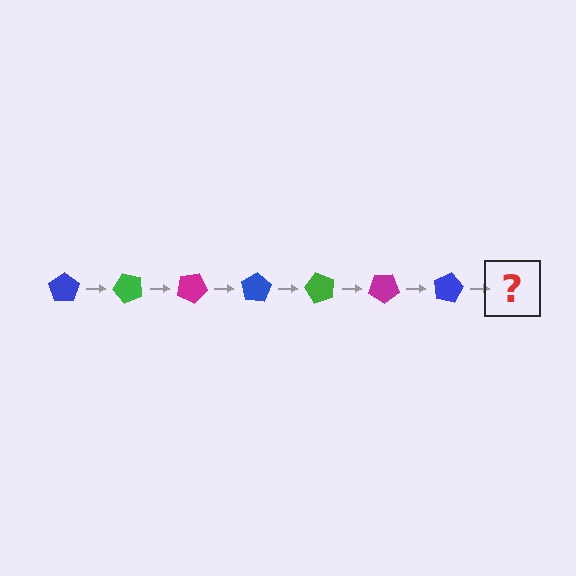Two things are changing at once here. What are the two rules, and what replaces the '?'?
The two rules are that it rotates 50 degrees each step and the color cycles through blue, green, and magenta. The '?' should be a green pentagon, rotated 350 degrees from the start.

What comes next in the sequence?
The next element should be a green pentagon, rotated 350 degrees from the start.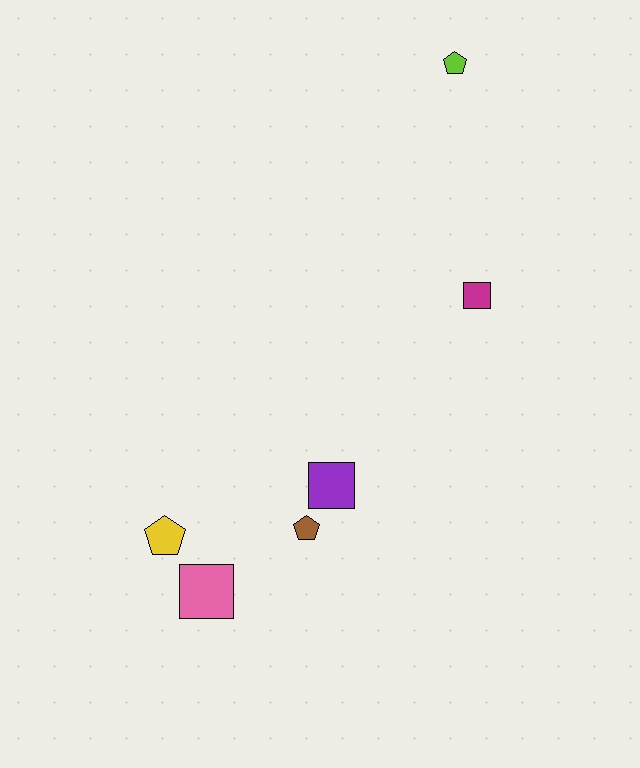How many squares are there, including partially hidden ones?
There are 3 squares.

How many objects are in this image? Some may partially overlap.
There are 6 objects.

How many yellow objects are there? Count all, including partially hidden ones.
There is 1 yellow object.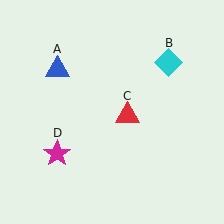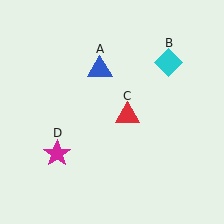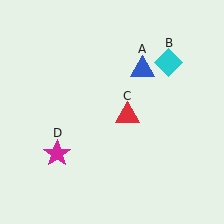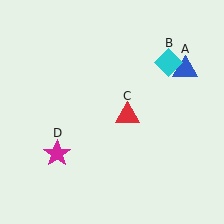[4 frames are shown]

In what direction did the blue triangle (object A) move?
The blue triangle (object A) moved right.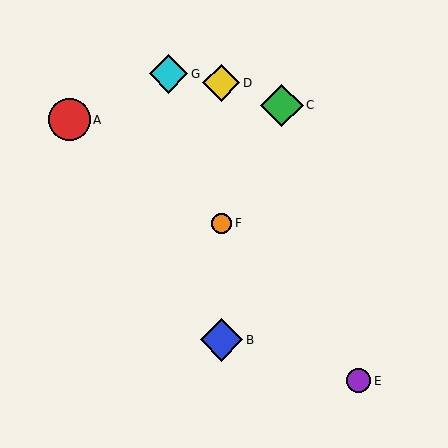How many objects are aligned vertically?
3 objects (B, D, F) are aligned vertically.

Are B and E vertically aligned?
No, B is at x≈221 and E is at x≈359.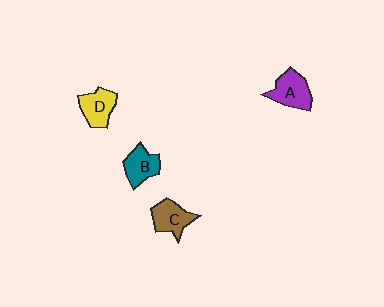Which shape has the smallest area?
Shape B (teal).